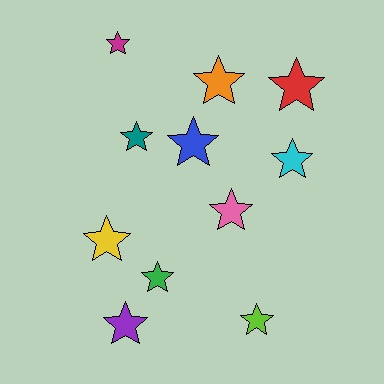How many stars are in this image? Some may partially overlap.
There are 11 stars.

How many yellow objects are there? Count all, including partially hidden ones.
There is 1 yellow object.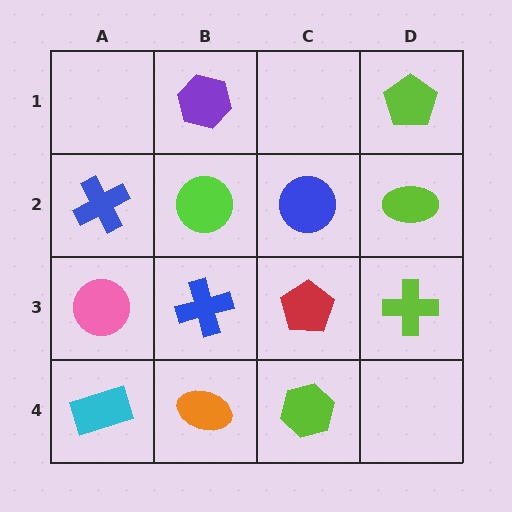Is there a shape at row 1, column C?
No, that cell is empty.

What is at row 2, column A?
A blue cross.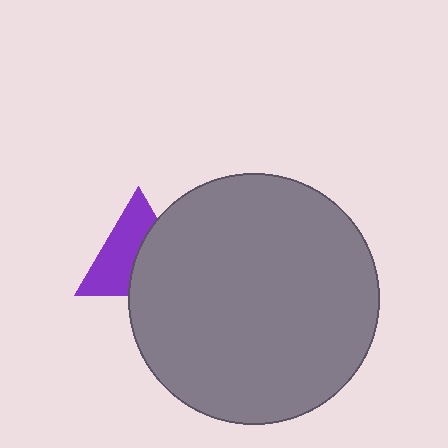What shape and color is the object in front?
The object in front is a gray circle.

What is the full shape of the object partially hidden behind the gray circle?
The partially hidden object is a purple triangle.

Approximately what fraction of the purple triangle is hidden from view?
Roughly 46% of the purple triangle is hidden behind the gray circle.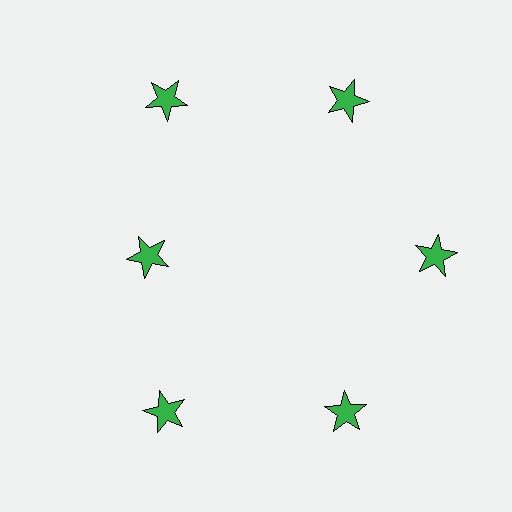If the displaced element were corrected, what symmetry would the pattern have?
It would have 6-fold rotational symmetry — the pattern would map onto itself every 60 degrees.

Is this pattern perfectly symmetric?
No. The 6 green stars are arranged in a ring, but one element near the 9 o'clock position is pulled inward toward the center, breaking the 6-fold rotational symmetry.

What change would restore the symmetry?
The symmetry would be restored by moving it outward, back onto the ring so that all 6 stars sit at equal angles and equal distance from the center.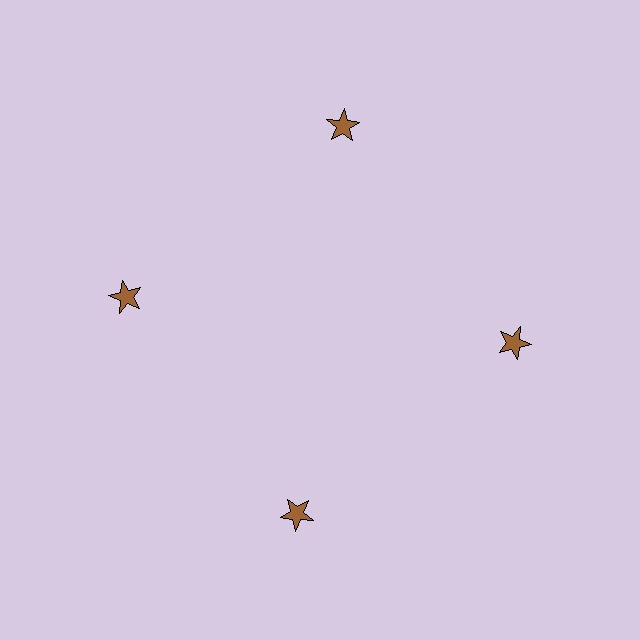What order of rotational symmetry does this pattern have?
This pattern has 4-fold rotational symmetry.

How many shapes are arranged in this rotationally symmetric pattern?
There are 4 shapes, arranged in 4 groups of 1.